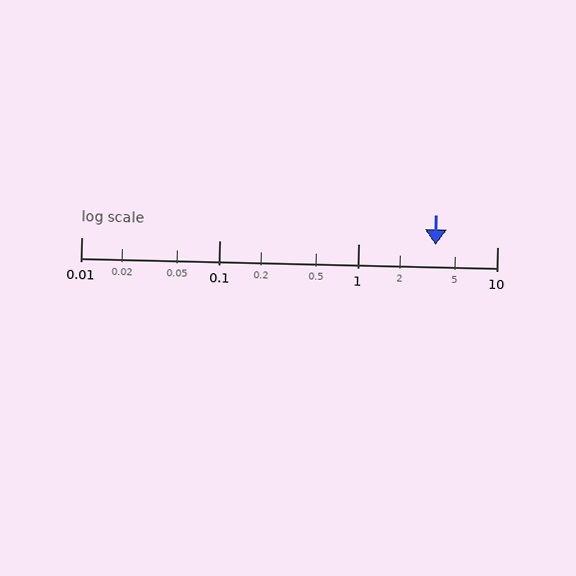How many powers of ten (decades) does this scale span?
The scale spans 3 decades, from 0.01 to 10.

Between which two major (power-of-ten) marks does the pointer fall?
The pointer is between 1 and 10.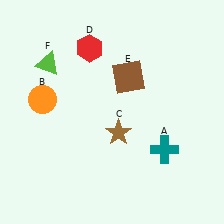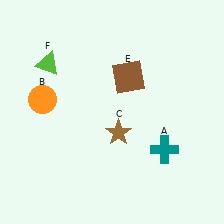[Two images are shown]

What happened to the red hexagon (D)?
The red hexagon (D) was removed in Image 2. It was in the top-left area of Image 1.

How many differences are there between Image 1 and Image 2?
There is 1 difference between the two images.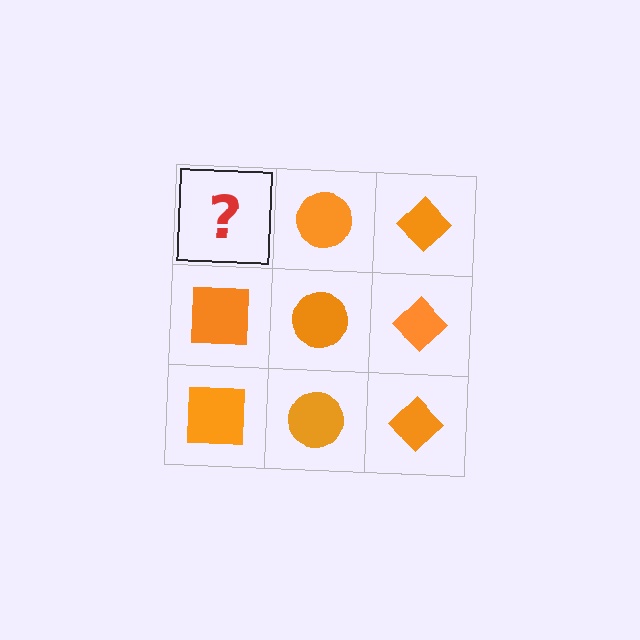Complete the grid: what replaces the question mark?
The question mark should be replaced with an orange square.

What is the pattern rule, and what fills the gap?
The rule is that each column has a consistent shape. The gap should be filled with an orange square.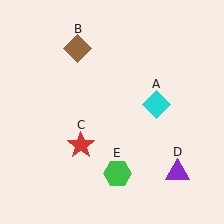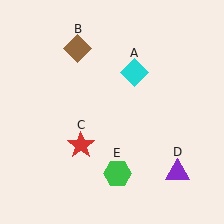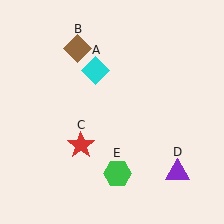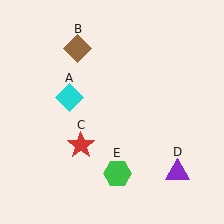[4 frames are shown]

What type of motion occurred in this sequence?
The cyan diamond (object A) rotated counterclockwise around the center of the scene.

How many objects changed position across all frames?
1 object changed position: cyan diamond (object A).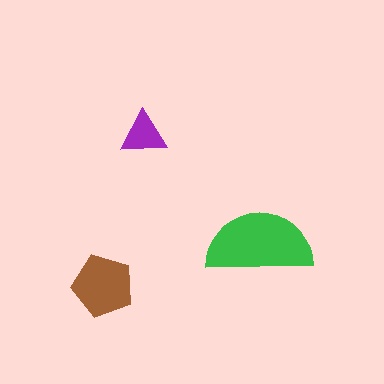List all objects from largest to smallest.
The green semicircle, the brown pentagon, the purple triangle.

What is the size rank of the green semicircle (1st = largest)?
1st.